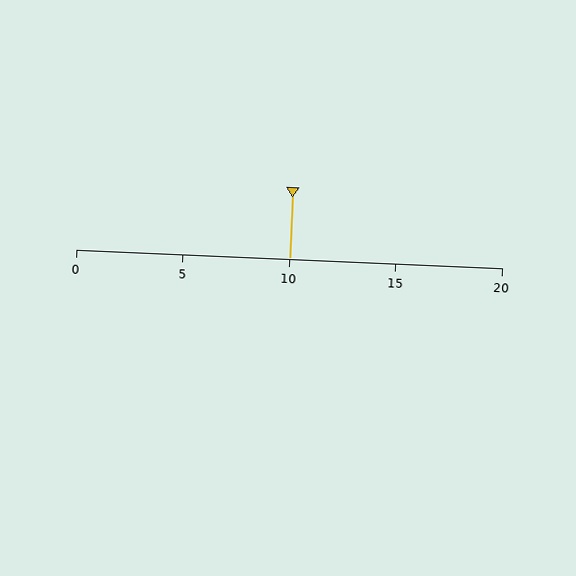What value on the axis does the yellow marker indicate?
The marker indicates approximately 10.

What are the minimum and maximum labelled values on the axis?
The axis runs from 0 to 20.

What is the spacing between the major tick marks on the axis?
The major ticks are spaced 5 apart.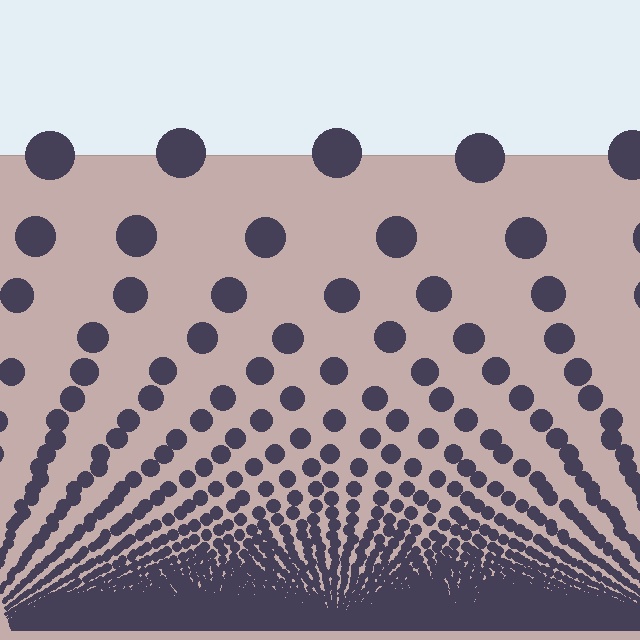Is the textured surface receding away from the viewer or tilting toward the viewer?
The surface appears to tilt toward the viewer. Texture elements get larger and sparser toward the top.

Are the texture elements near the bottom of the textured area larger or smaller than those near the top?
Smaller. The gradient is inverted — elements near the bottom are smaller and denser.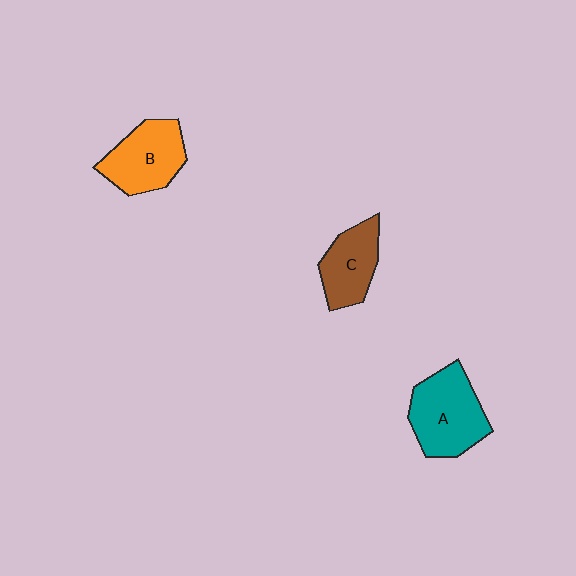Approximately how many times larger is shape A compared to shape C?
Approximately 1.4 times.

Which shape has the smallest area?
Shape C (brown).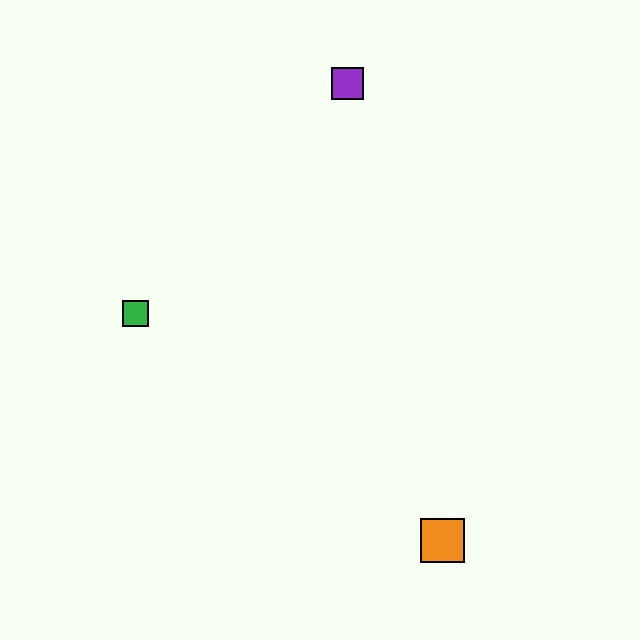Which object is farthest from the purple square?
The orange square is farthest from the purple square.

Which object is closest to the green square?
The purple square is closest to the green square.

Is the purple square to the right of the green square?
Yes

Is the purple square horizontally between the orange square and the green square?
Yes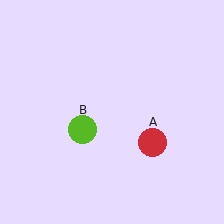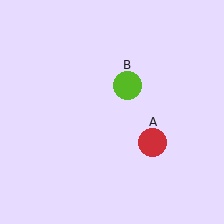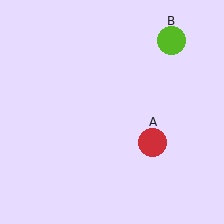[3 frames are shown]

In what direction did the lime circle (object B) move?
The lime circle (object B) moved up and to the right.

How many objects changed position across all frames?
1 object changed position: lime circle (object B).